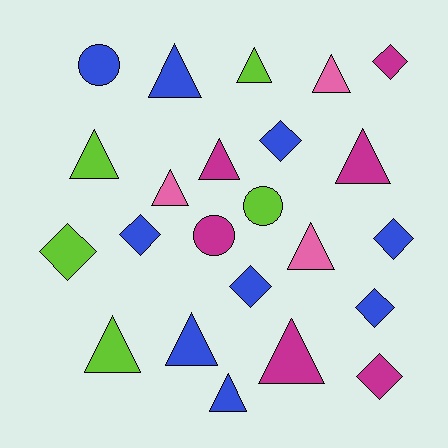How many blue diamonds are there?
There are 5 blue diamonds.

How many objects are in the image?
There are 23 objects.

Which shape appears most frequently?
Triangle, with 12 objects.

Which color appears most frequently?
Blue, with 9 objects.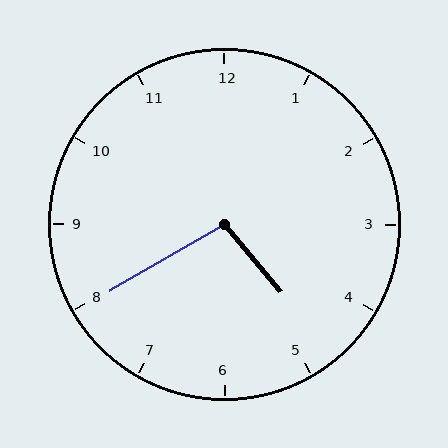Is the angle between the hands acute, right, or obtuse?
It is obtuse.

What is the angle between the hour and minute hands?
Approximately 100 degrees.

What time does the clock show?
4:40.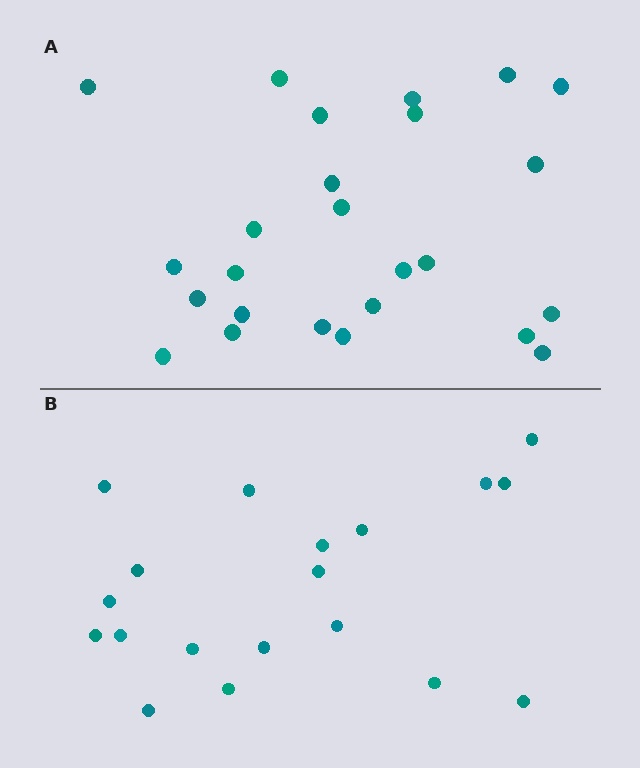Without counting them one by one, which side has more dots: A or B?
Region A (the top region) has more dots.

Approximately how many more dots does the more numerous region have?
Region A has about 6 more dots than region B.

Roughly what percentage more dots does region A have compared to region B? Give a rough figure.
About 30% more.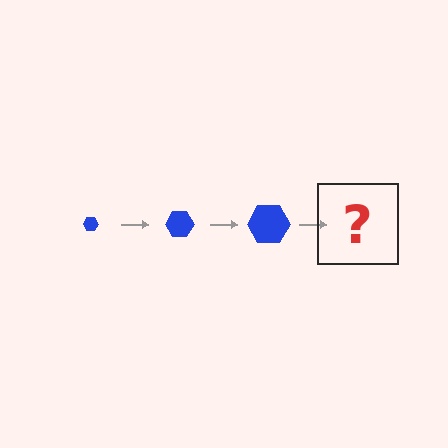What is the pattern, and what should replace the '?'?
The pattern is that the hexagon gets progressively larger each step. The '?' should be a blue hexagon, larger than the previous one.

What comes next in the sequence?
The next element should be a blue hexagon, larger than the previous one.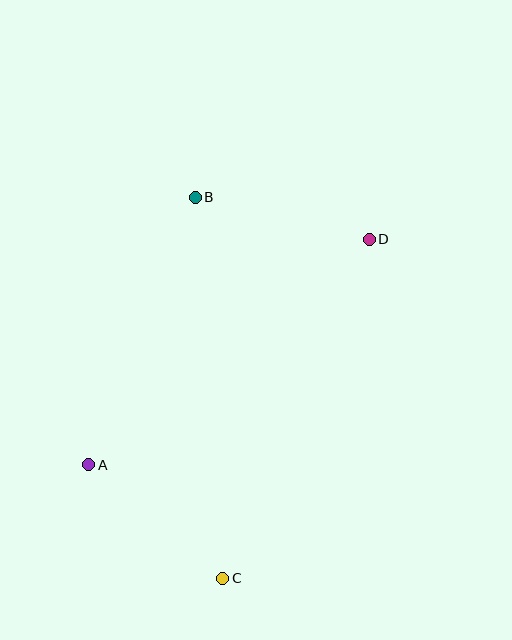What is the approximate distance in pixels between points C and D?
The distance between C and D is approximately 370 pixels.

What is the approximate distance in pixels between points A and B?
The distance between A and B is approximately 288 pixels.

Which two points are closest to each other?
Points A and C are closest to each other.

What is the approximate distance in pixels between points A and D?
The distance between A and D is approximately 360 pixels.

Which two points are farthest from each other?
Points B and C are farthest from each other.